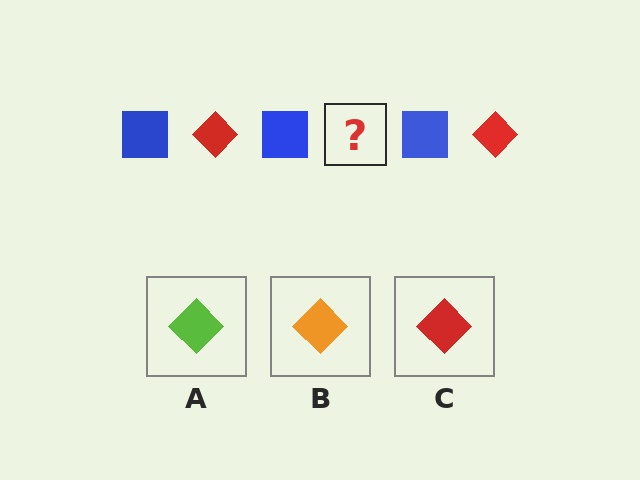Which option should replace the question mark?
Option C.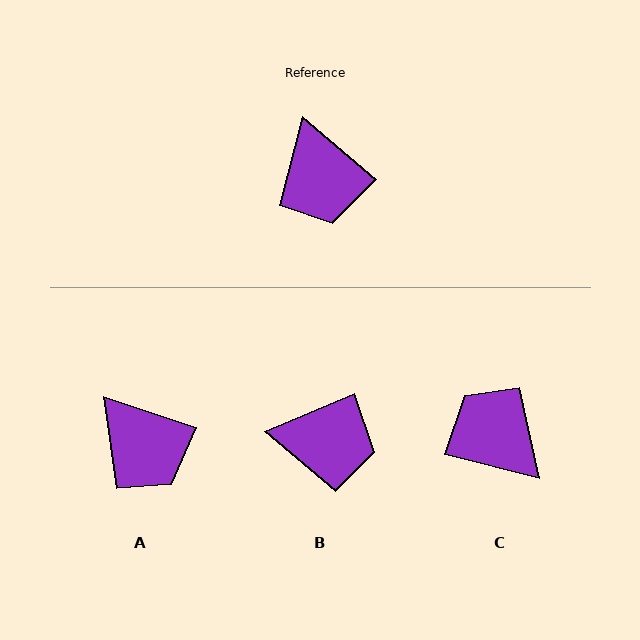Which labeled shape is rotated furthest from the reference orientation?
C, about 154 degrees away.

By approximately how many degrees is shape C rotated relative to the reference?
Approximately 154 degrees clockwise.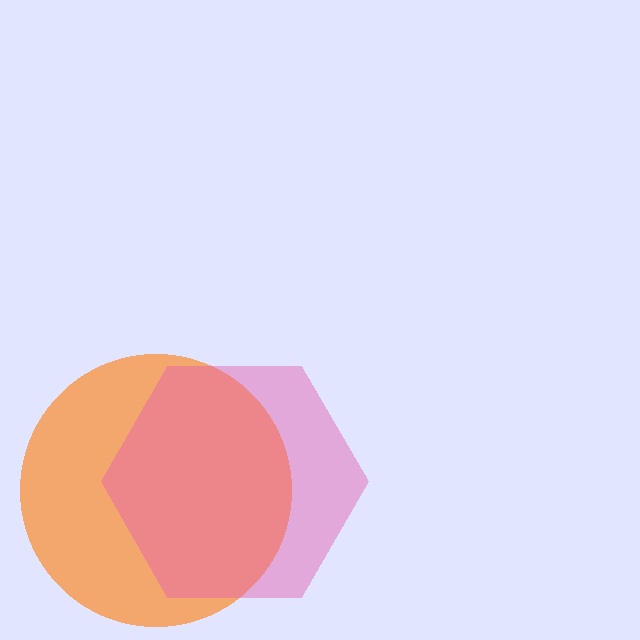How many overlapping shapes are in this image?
There are 2 overlapping shapes in the image.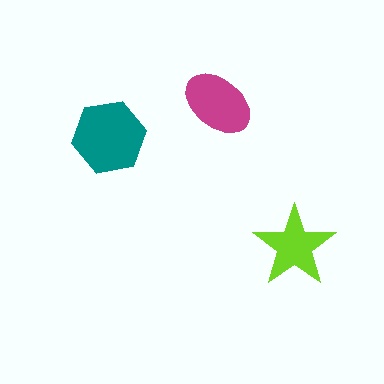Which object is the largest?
The teal hexagon.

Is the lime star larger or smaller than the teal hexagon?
Smaller.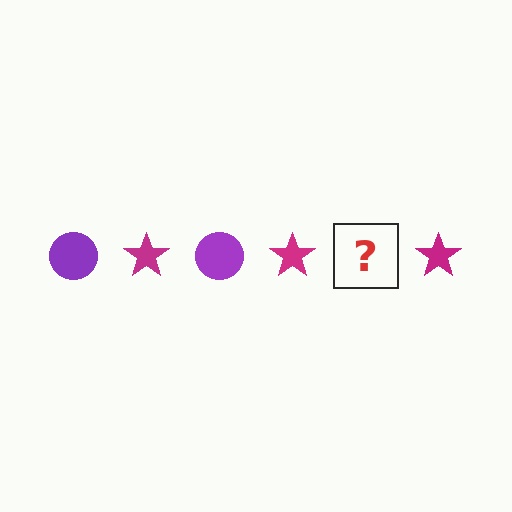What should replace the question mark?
The question mark should be replaced with a purple circle.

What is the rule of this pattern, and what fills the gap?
The rule is that the pattern alternates between purple circle and magenta star. The gap should be filled with a purple circle.